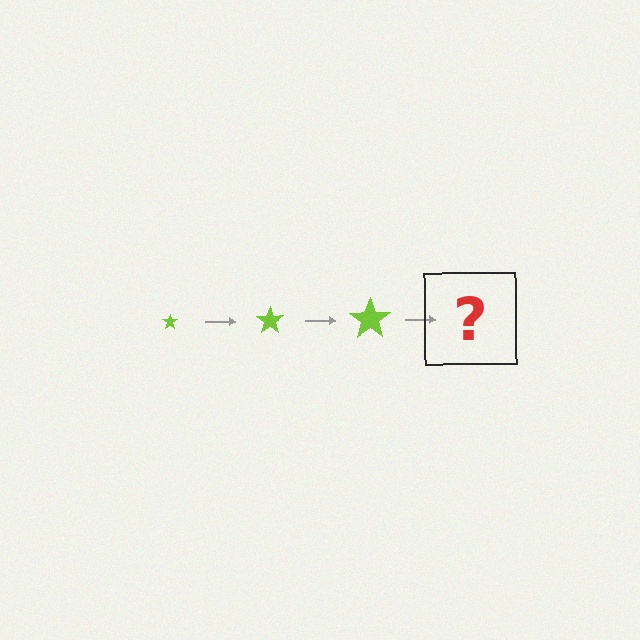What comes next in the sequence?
The next element should be a lime star, larger than the previous one.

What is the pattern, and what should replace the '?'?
The pattern is that the star gets progressively larger each step. The '?' should be a lime star, larger than the previous one.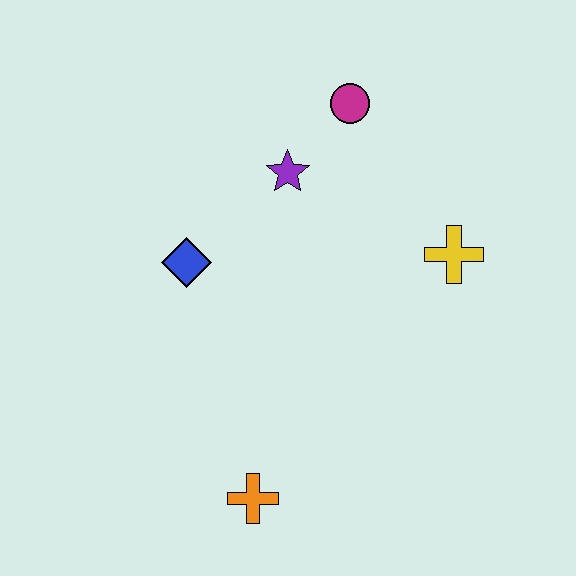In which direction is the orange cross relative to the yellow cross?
The orange cross is below the yellow cross.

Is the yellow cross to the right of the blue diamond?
Yes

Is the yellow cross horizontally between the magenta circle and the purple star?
No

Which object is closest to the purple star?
The magenta circle is closest to the purple star.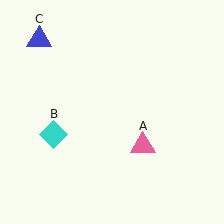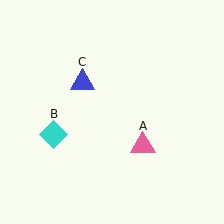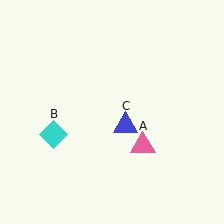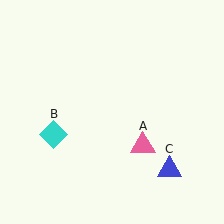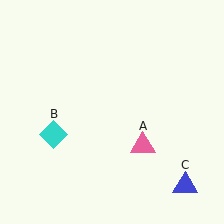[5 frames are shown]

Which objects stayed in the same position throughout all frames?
Pink triangle (object A) and cyan diamond (object B) remained stationary.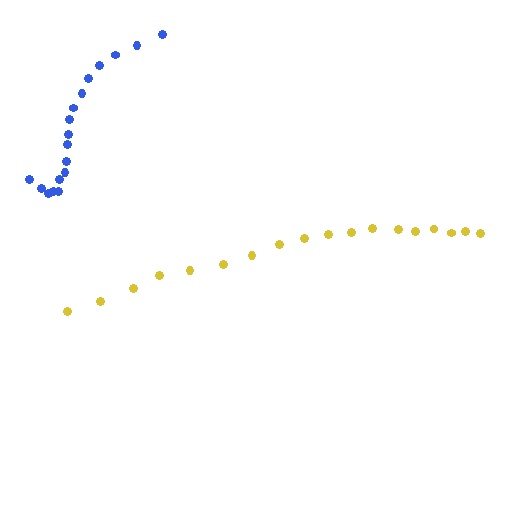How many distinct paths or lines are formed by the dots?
There are 2 distinct paths.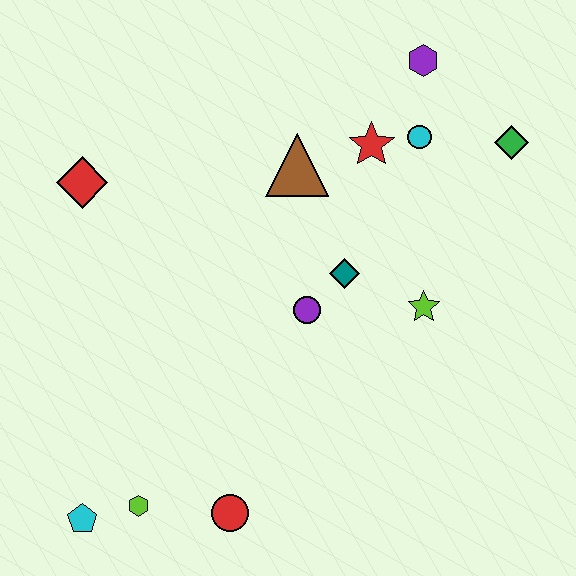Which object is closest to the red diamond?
The brown triangle is closest to the red diamond.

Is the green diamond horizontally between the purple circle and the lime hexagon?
No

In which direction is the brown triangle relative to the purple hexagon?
The brown triangle is to the left of the purple hexagon.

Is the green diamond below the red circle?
No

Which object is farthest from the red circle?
The purple hexagon is farthest from the red circle.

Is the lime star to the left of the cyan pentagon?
No